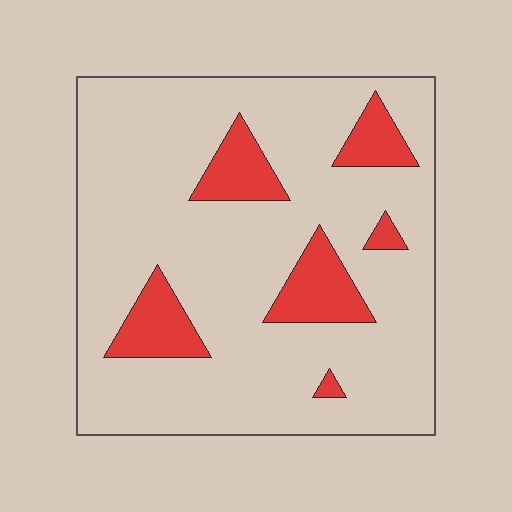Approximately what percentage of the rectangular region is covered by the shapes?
Approximately 15%.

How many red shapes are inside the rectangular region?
6.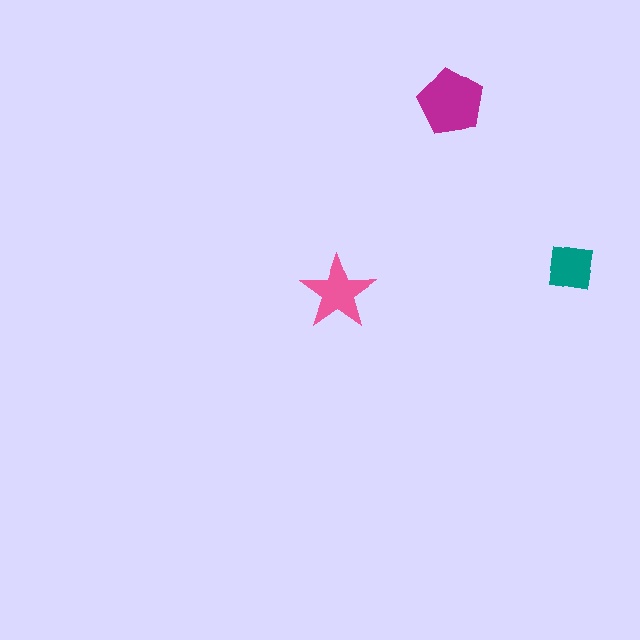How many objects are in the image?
There are 3 objects in the image.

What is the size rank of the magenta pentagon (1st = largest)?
1st.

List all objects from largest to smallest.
The magenta pentagon, the pink star, the teal square.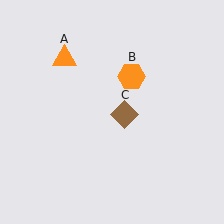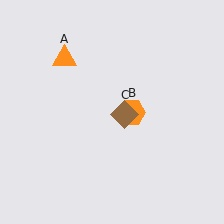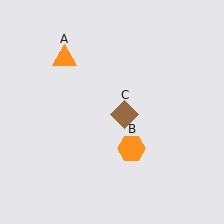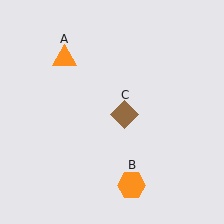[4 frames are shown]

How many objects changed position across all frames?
1 object changed position: orange hexagon (object B).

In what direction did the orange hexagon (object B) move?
The orange hexagon (object B) moved down.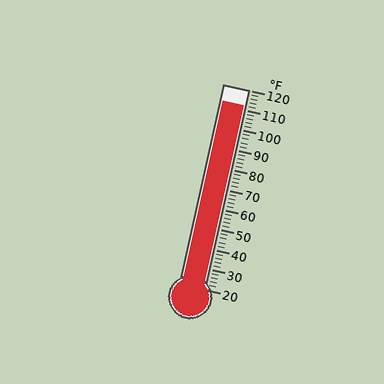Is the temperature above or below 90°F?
The temperature is above 90°F.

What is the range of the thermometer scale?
The thermometer scale ranges from 20°F to 120°F.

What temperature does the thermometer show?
The thermometer shows approximately 112°F.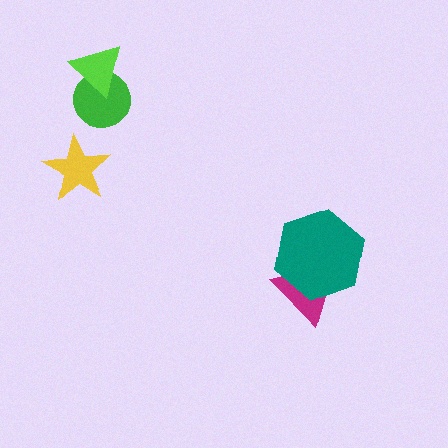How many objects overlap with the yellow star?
0 objects overlap with the yellow star.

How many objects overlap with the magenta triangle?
1 object overlaps with the magenta triangle.